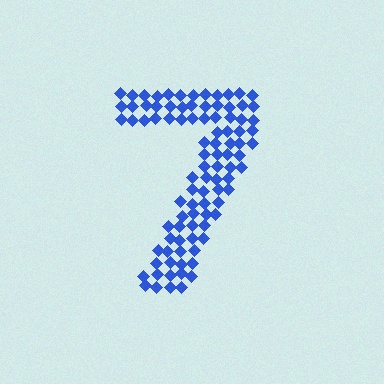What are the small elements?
The small elements are diamonds.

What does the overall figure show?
The overall figure shows the digit 7.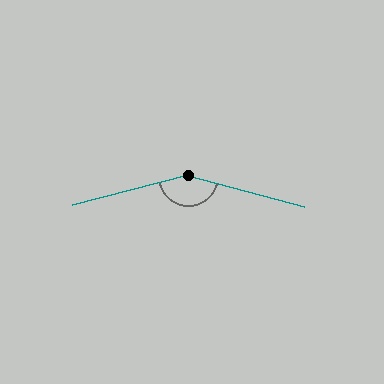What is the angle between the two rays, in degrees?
Approximately 151 degrees.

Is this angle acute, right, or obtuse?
It is obtuse.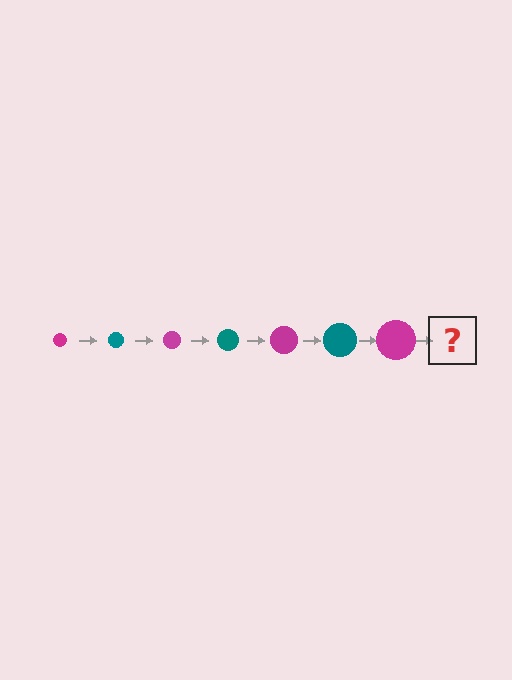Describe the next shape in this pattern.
It should be a teal circle, larger than the previous one.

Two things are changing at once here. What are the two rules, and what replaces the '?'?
The two rules are that the circle grows larger each step and the color cycles through magenta and teal. The '?' should be a teal circle, larger than the previous one.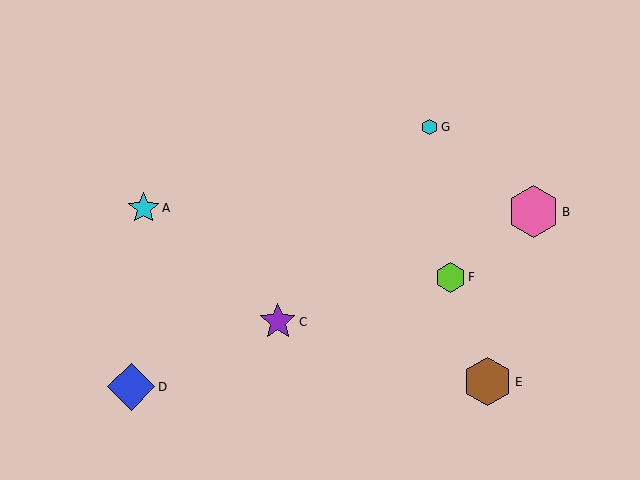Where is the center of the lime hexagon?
The center of the lime hexagon is at (450, 277).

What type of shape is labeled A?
Shape A is a cyan star.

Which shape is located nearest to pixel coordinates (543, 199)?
The pink hexagon (labeled B) at (533, 212) is nearest to that location.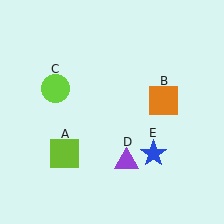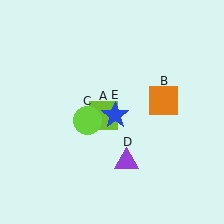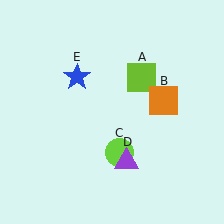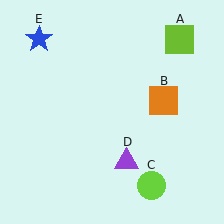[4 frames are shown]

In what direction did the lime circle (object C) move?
The lime circle (object C) moved down and to the right.